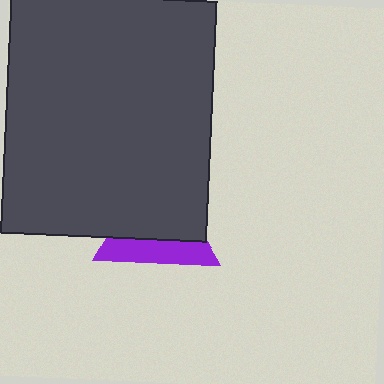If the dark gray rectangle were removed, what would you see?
You would see the complete purple triangle.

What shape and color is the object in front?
The object in front is a dark gray rectangle.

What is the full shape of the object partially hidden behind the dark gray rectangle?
The partially hidden object is a purple triangle.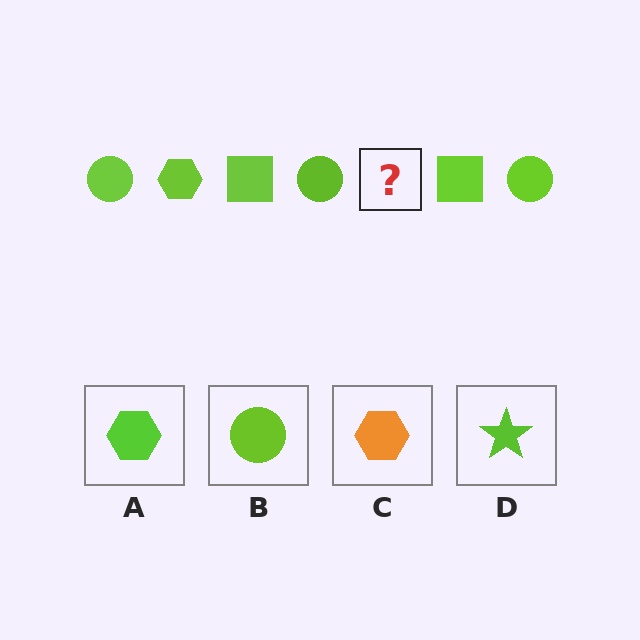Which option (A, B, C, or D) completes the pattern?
A.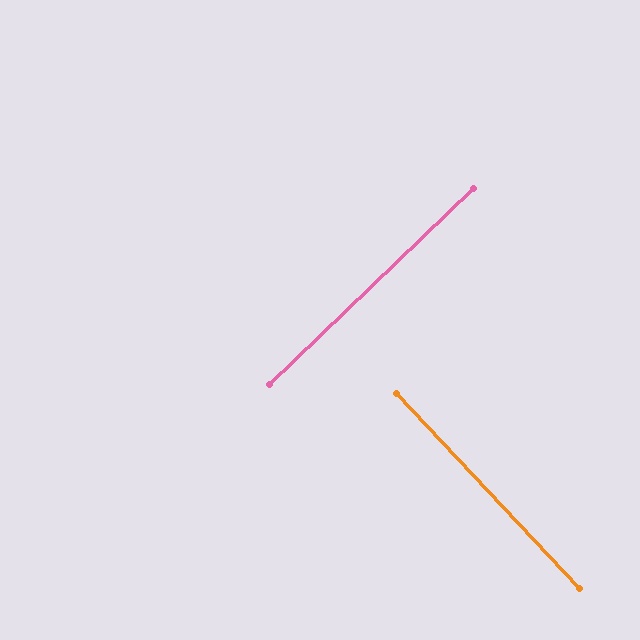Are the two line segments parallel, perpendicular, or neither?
Perpendicular — they meet at approximately 89°.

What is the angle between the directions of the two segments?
Approximately 89 degrees.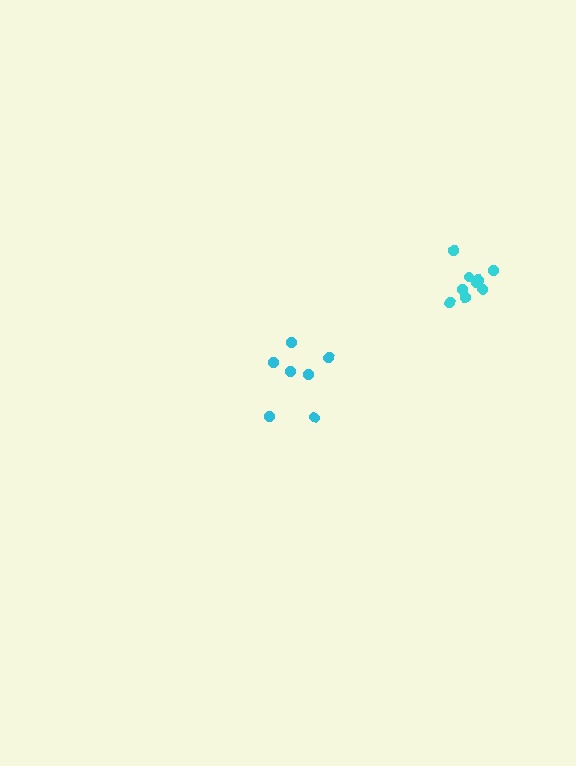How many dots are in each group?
Group 1: 7 dots, Group 2: 9 dots (16 total).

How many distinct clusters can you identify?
There are 2 distinct clusters.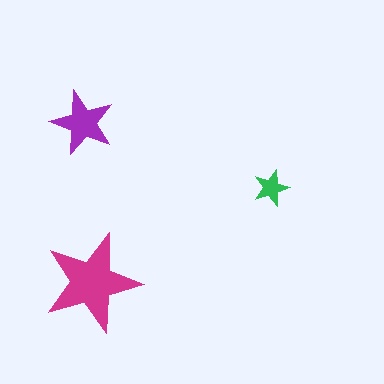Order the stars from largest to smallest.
the magenta one, the purple one, the green one.